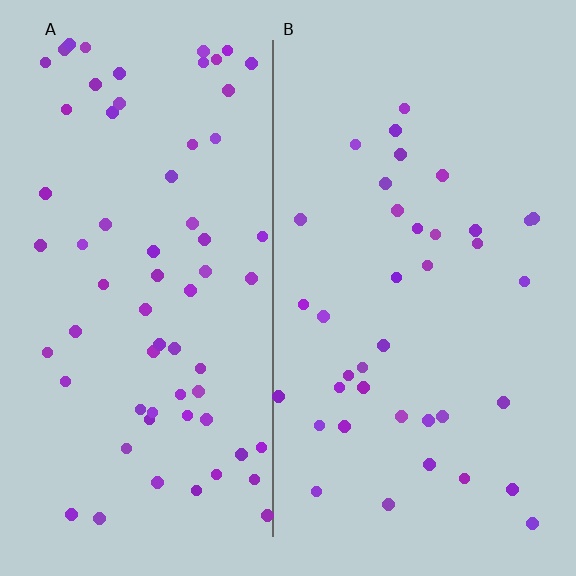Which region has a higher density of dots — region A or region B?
A (the left).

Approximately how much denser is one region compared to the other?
Approximately 1.7× — region A over region B.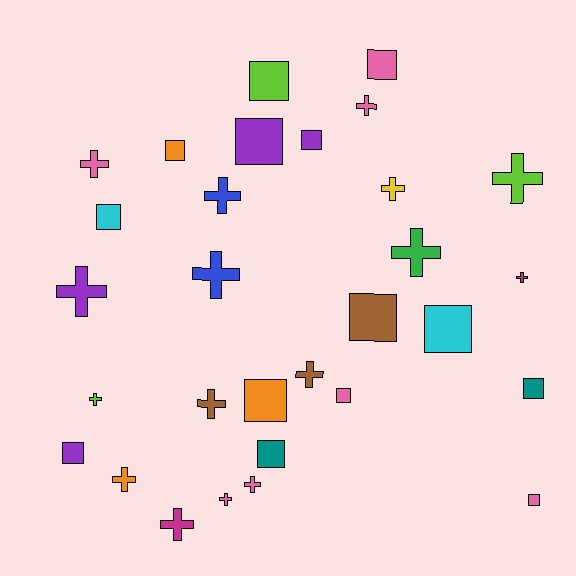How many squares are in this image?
There are 14 squares.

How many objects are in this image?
There are 30 objects.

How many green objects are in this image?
There is 1 green object.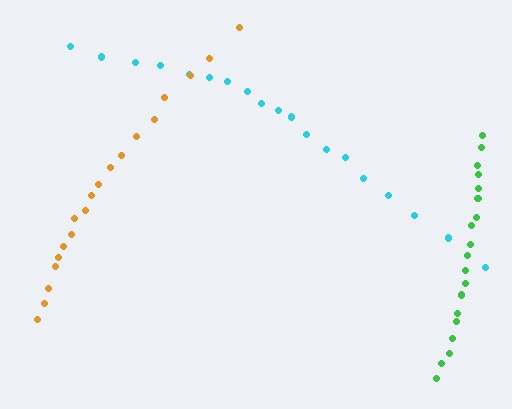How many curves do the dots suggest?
There are 3 distinct paths.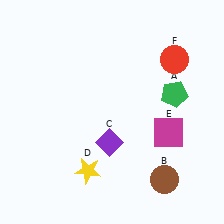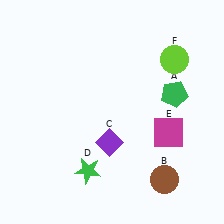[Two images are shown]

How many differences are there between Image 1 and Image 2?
There are 2 differences between the two images.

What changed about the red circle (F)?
In Image 1, F is red. In Image 2, it changed to lime.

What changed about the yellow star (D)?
In Image 1, D is yellow. In Image 2, it changed to green.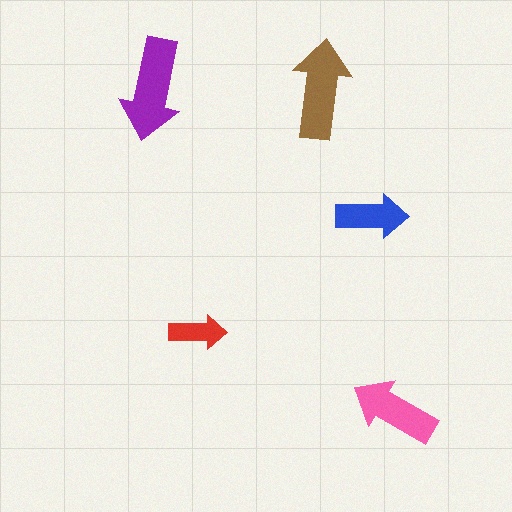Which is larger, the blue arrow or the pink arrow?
The pink one.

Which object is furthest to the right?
The pink arrow is rightmost.